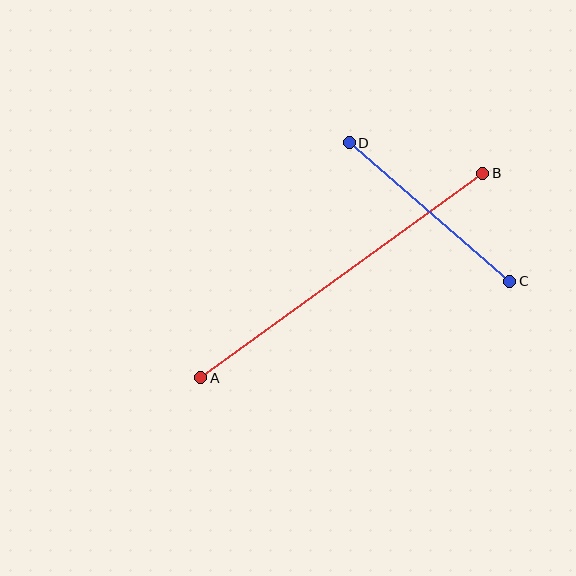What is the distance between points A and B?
The distance is approximately 349 pixels.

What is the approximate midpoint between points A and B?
The midpoint is at approximately (342, 276) pixels.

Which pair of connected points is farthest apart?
Points A and B are farthest apart.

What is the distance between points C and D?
The distance is approximately 212 pixels.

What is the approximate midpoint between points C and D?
The midpoint is at approximately (430, 212) pixels.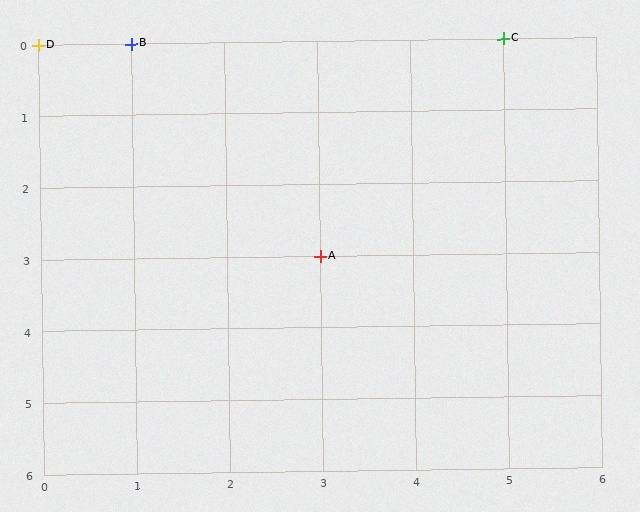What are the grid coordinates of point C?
Point C is at grid coordinates (5, 0).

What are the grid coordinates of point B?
Point B is at grid coordinates (1, 0).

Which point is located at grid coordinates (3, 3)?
Point A is at (3, 3).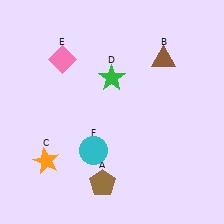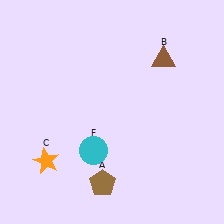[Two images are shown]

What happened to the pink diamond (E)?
The pink diamond (E) was removed in Image 2. It was in the top-left area of Image 1.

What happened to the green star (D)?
The green star (D) was removed in Image 2. It was in the top-left area of Image 1.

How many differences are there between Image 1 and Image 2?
There are 2 differences between the two images.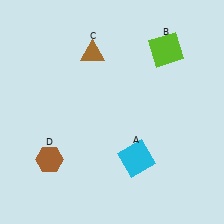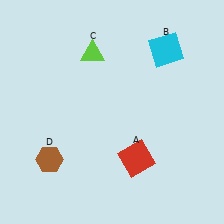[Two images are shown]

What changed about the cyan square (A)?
In Image 1, A is cyan. In Image 2, it changed to red.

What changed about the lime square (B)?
In Image 1, B is lime. In Image 2, it changed to cyan.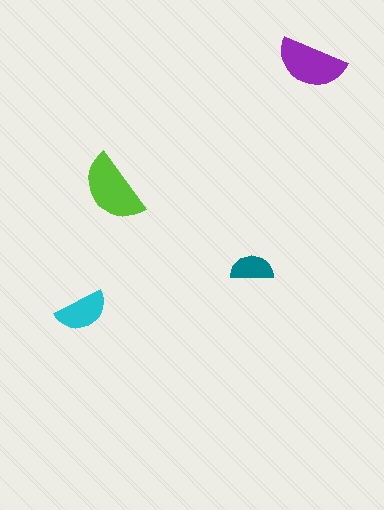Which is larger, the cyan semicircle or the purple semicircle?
The purple one.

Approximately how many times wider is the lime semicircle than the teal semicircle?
About 1.5 times wider.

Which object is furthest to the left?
The cyan semicircle is leftmost.